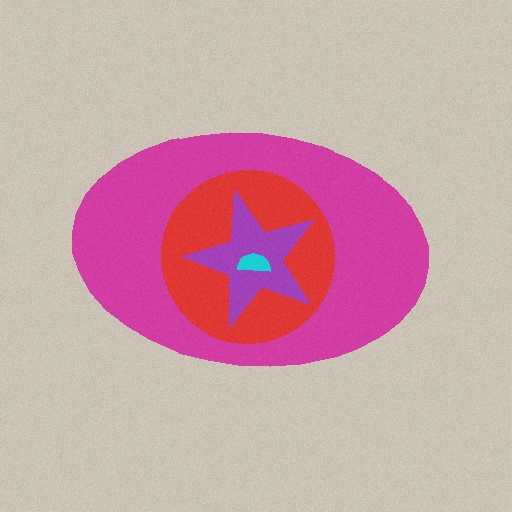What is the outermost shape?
The magenta ellipse.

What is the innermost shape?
The cyan semicircle.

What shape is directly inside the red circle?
The purple star.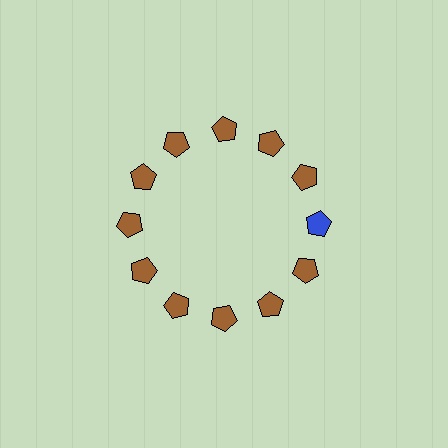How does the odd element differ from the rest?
It has a different color: blue instead of brown.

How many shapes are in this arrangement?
There are 12 shapes arranged in a ring pattern.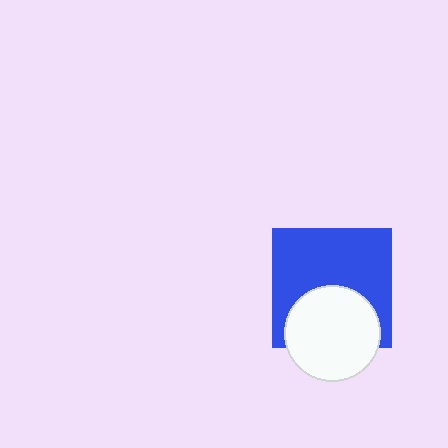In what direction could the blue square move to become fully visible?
The blue square could move up. That would shift it out from behind the white circle entirely.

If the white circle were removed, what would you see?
You would see the complete blue square.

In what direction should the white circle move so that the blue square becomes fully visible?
The white circle should move down. That is the shortest direction to clear the overlap and leave the blue square fully visible.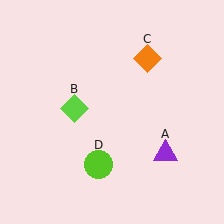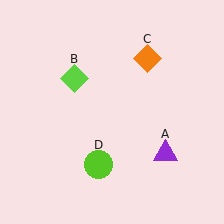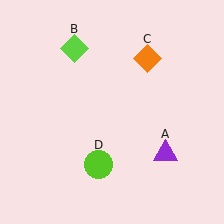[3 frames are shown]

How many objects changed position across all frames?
1 object changed position: lime diamond (object B).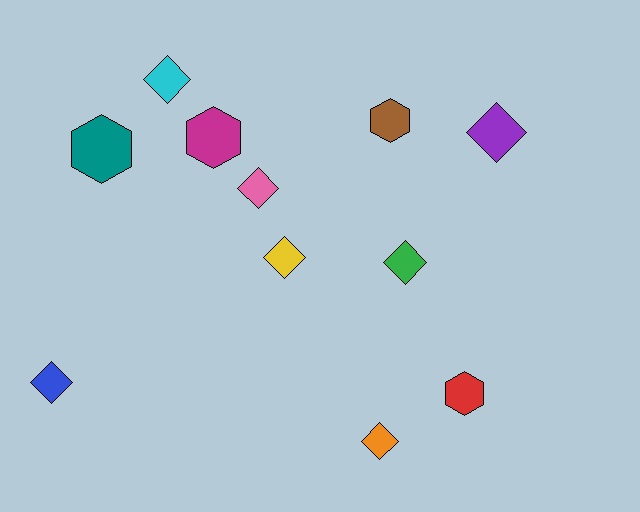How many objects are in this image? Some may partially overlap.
There are 11 objects.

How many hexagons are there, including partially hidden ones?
There are 4 hexagons.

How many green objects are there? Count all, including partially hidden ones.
There is 1 green object.